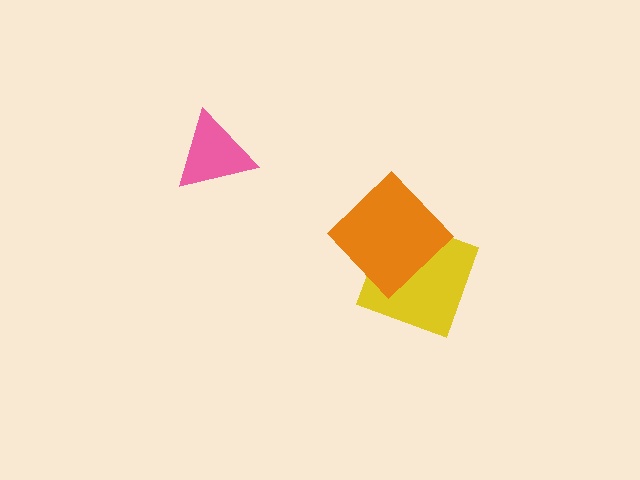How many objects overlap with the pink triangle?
0 objects overlap with the pink triangle.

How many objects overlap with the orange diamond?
1 object overlaps with the orange diamond.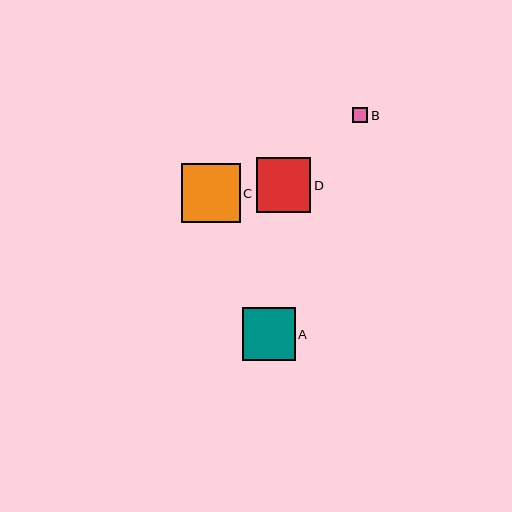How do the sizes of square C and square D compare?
Square C and square D are approximately the same size.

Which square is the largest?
Square C is the largest with a size of approximately 59 pixels.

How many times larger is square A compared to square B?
Square A is approximately 3.5 times the size of square B.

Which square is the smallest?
Square B is the smallest with a size of approximately 15 pixels.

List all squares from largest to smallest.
From largest to smallest: C, D, A, B.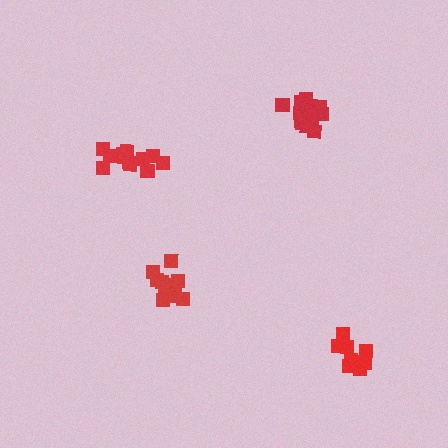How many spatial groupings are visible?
There are 4 spatial groupings.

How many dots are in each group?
Group 1: 11 dots, Group 2: 12 dots, Group 3: 12 dots, Group 4: 15 dots (50 total).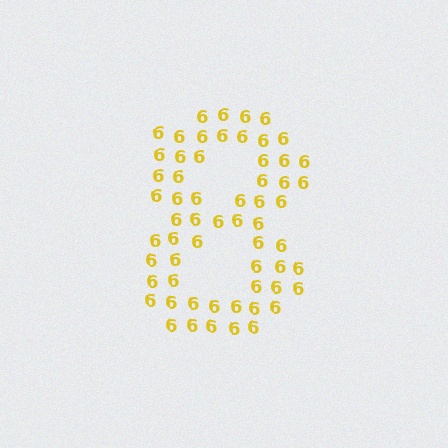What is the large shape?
The large shape is the digit 8.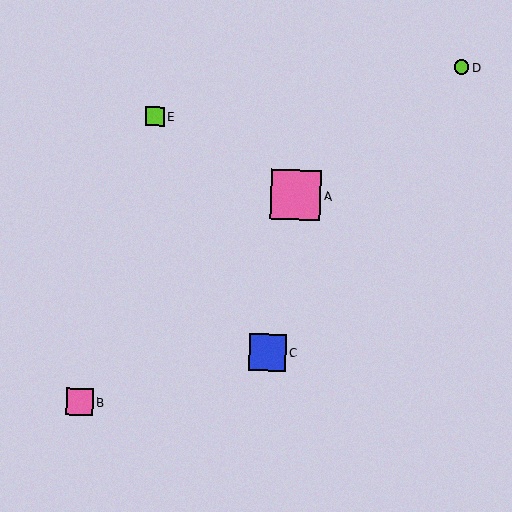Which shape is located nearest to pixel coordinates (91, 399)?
The pink square (labeled B) at (80, 402) is nearest to that location.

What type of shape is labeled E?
Shape E is a lime square.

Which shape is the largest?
The pink square (labeled A) is the largest.